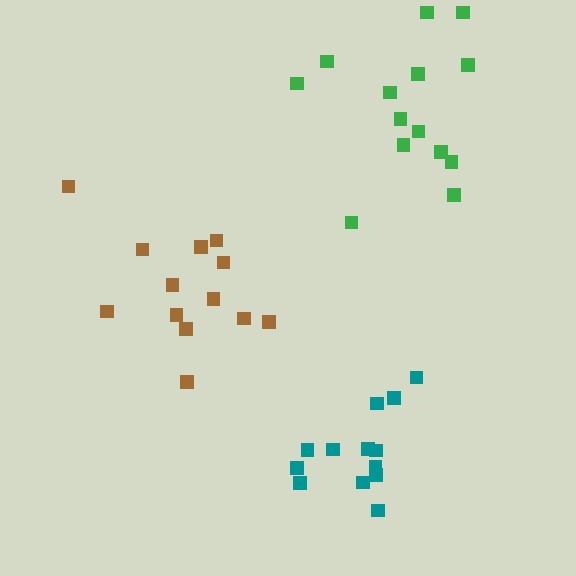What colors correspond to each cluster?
The clusters are colored: teal, green, brown.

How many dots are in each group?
Group 1: 13 dots, Group 2: 14 dots, Group 3: 13 dots (40 total).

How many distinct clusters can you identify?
There are 3 distinct clusters.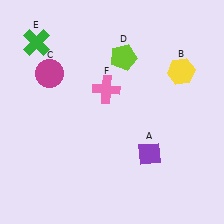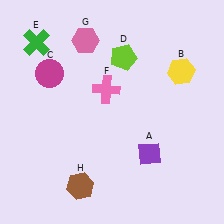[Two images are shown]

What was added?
A pink hexagon (G), a brown hexagon (H) were added in Image 2.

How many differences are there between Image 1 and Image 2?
There are 2 differences between the two images.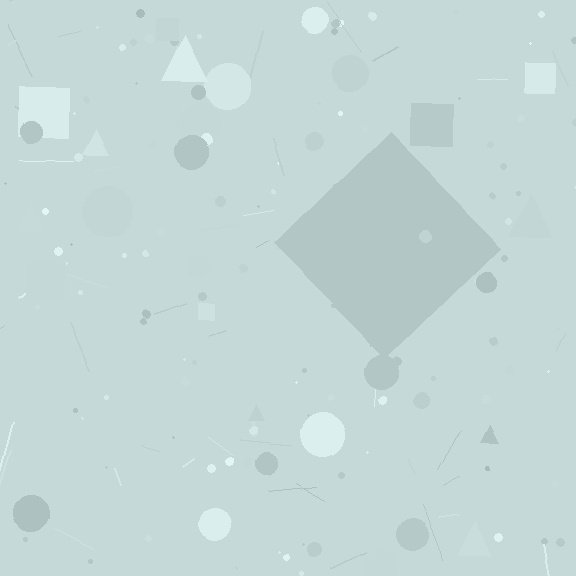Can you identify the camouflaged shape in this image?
The camouflaged shape is a diamond.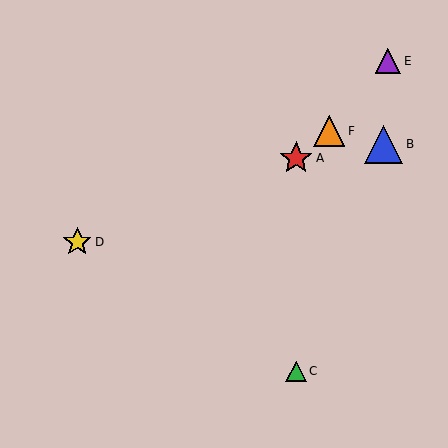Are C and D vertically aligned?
No, C is at x≈296 and D is at x≈77.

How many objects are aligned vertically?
2 objects (A, C) are aligned vertically.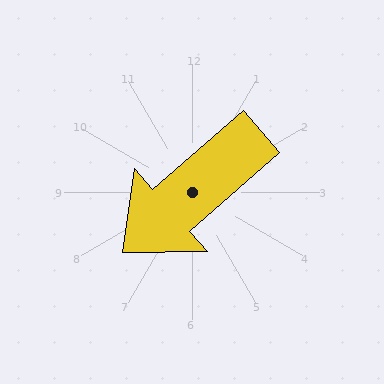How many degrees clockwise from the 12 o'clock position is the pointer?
Approximately 229 degrees.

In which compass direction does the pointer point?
Southwest.